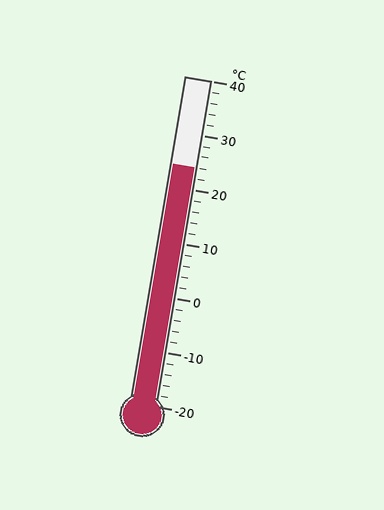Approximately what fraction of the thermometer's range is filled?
The thermometer is filled to approximately 75% of its range.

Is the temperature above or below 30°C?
The temperature is below 30°C.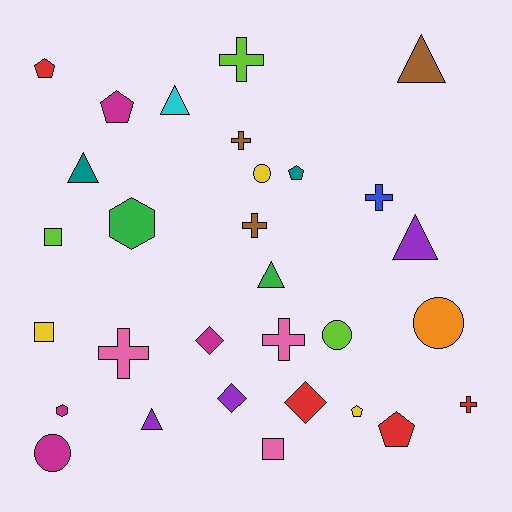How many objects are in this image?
There are 30 objects.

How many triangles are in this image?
There are 6 triangles.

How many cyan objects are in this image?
There is 1 cyan object.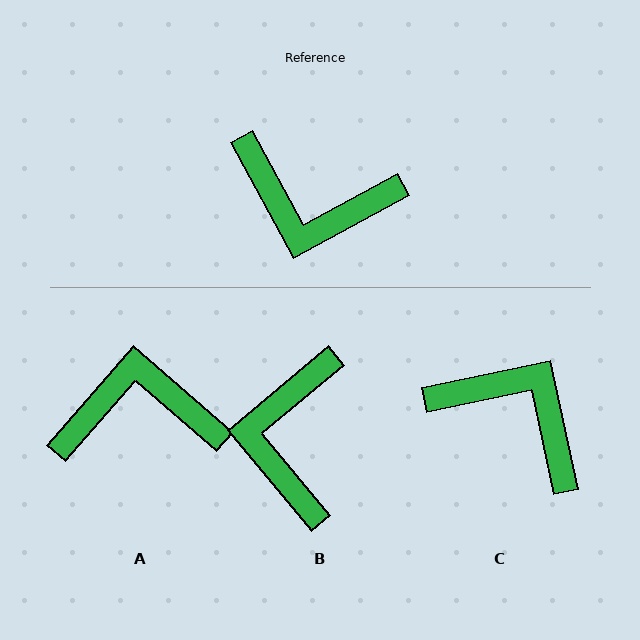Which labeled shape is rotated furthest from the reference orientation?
C, about 163 degrees away.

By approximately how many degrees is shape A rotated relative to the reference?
Approximately 159 degrees clockwise.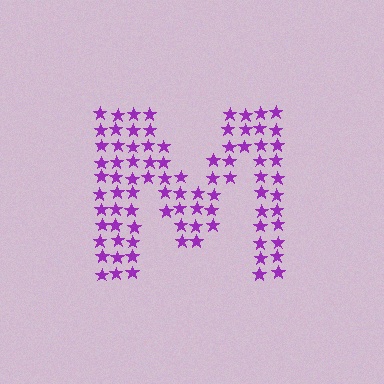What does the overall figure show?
The overall figure shows the letter M.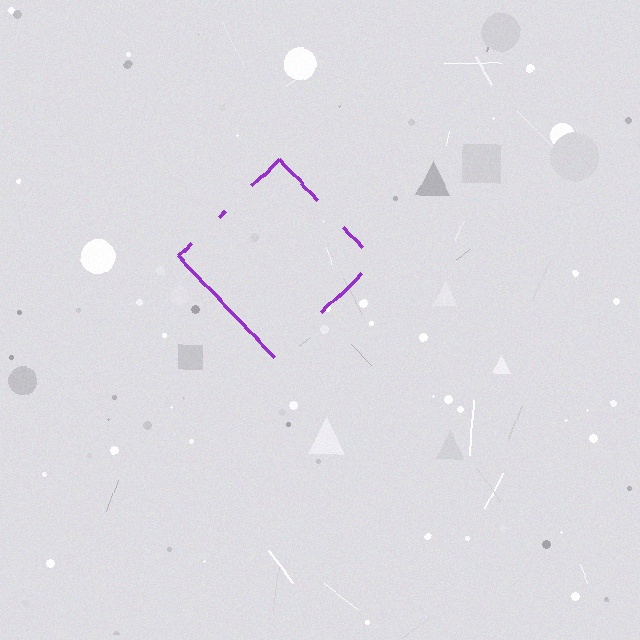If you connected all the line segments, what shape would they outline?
They would outline a diamond.